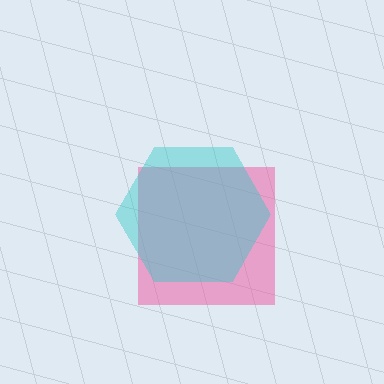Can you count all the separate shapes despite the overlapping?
Yes, there are 2 separate shapes.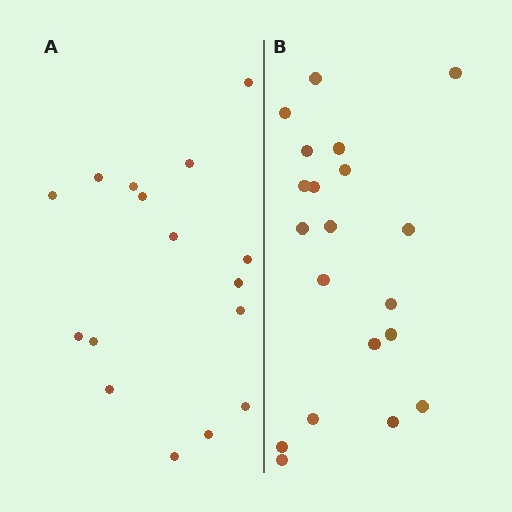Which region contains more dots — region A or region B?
Region B (the right region) has more dots.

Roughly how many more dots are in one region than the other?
Region B has about 4 more dots than region A.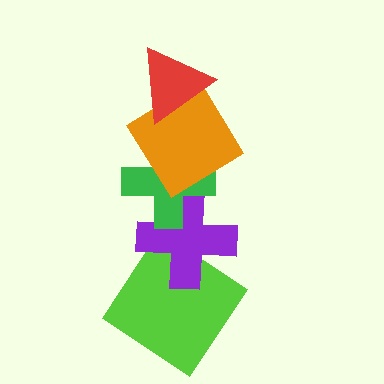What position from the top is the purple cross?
The purple cross is 4th from the top.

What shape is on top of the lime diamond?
The purple cross is on top of the lime diamond.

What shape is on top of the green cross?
The orange diamond is on top of the green cross.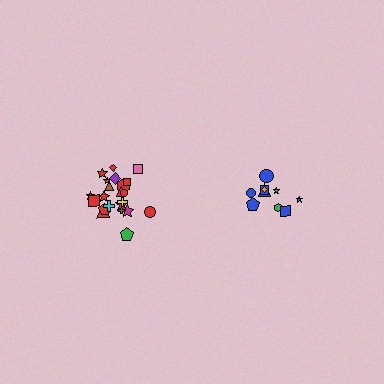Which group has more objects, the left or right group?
The left group.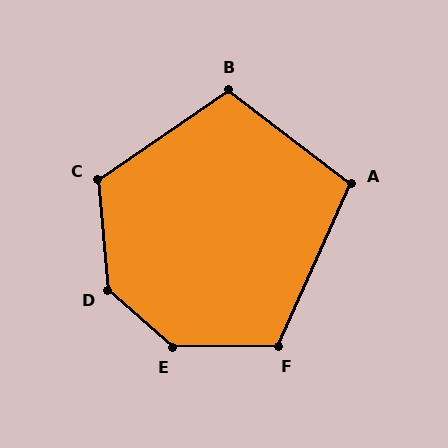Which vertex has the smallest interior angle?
A, at approximately 103 degrees.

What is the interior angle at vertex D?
Approximately 137 degrees (obtuse).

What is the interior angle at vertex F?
Approximately 115 degrees (obtuse).